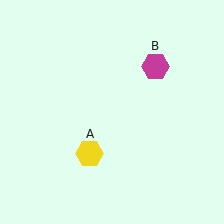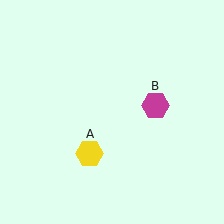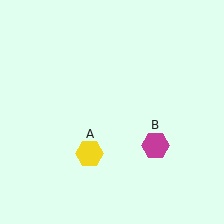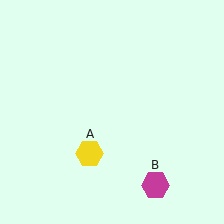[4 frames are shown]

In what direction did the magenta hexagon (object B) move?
The magenta hexagon (object B) moved down.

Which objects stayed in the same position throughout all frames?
Yellow hexagon (object A) remained stationary.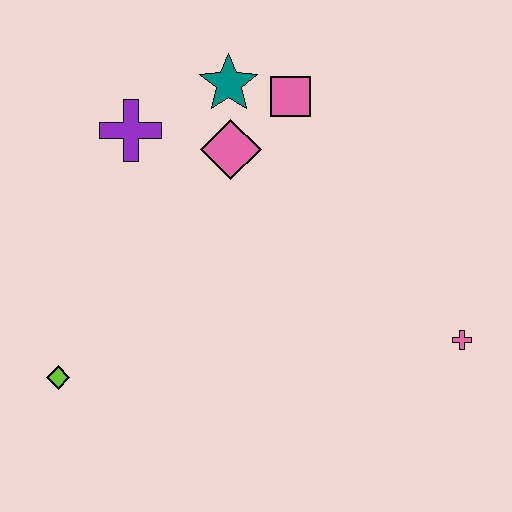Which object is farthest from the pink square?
The lime diamond is farthest from the pink square.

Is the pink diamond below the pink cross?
No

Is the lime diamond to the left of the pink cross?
Yes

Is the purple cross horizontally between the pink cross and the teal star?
No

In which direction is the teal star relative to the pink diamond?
The teal star is above the pink diamond.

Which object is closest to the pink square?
The teal star is closest to the pink square.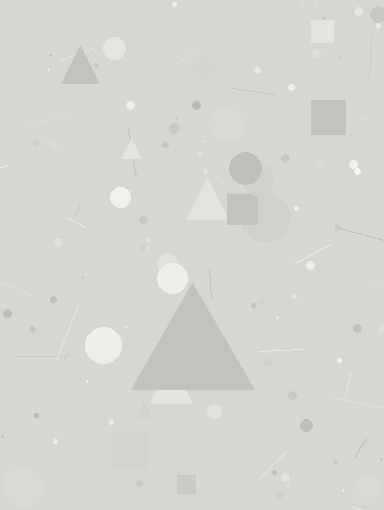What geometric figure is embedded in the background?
A triangle is embedded in the background.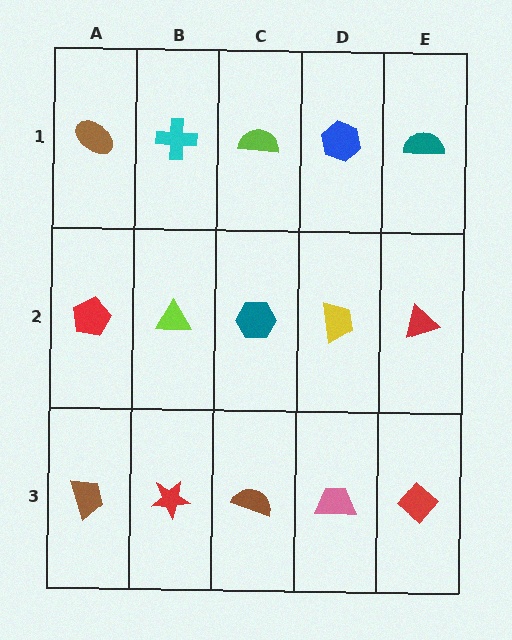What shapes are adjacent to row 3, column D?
A yellow trapezoid (row 2, column D), a brown semicircle (row 3, column C), a red diamond (row 3, column E).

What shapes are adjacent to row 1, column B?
A lime triangle (row 2, column B), a brown ellipse (row 1, column A), a lime semicircle (row 1, column C).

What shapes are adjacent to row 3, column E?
A red triangle (row 2, column E), a pink trapezoid (row 3, column D).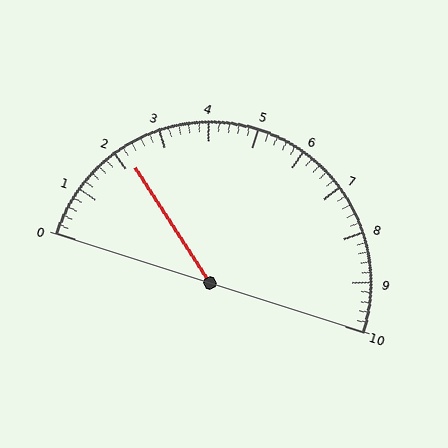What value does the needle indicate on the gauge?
The needle indicates approximately 2.2.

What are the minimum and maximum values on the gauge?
The gauge ranges from 0 to 10.